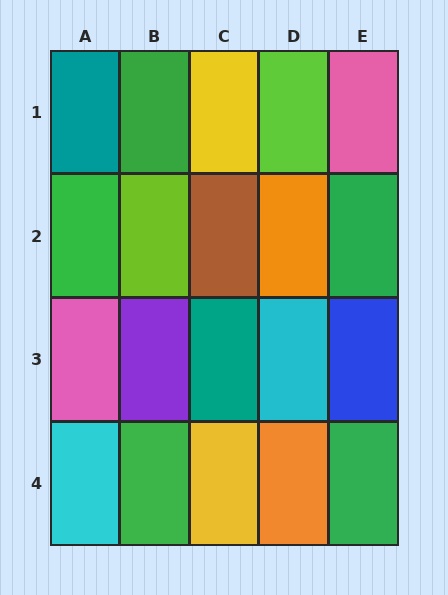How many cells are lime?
2 cells are lime.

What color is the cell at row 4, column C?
Yellow.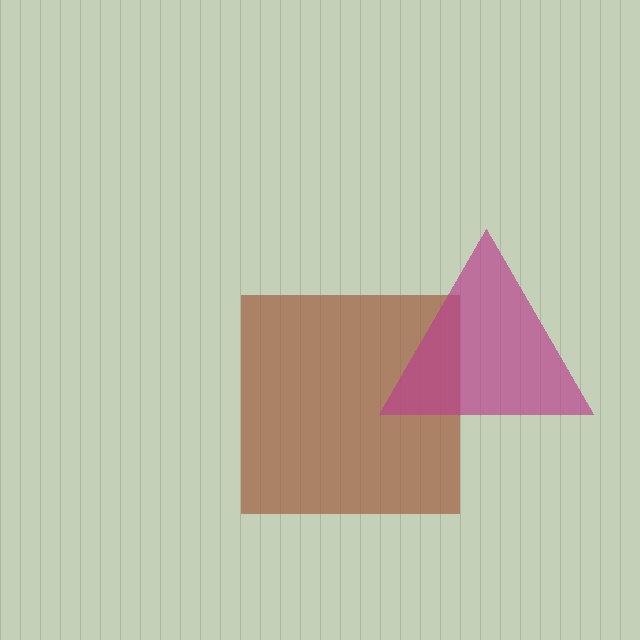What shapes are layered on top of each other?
The layered shapes are: a brown square, a magenta triangle.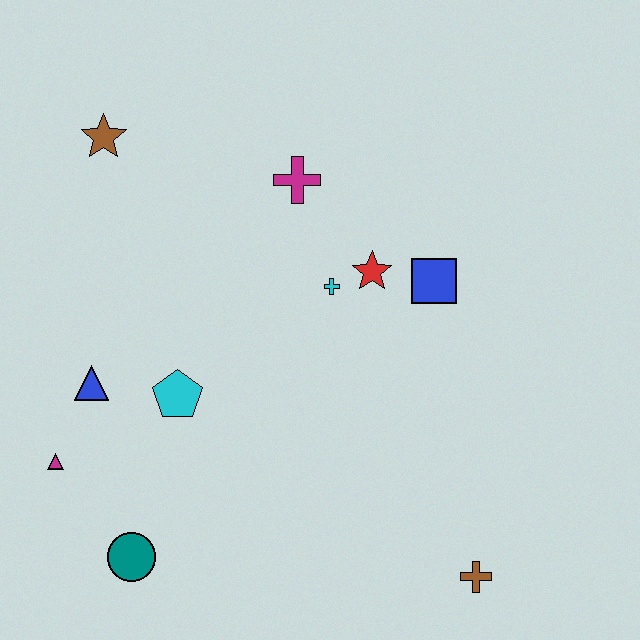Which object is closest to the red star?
The cyan cross is closest to the red star.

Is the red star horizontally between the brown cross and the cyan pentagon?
Yes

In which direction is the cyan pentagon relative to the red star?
The cyan pentagon is to the left of the red star.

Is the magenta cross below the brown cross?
No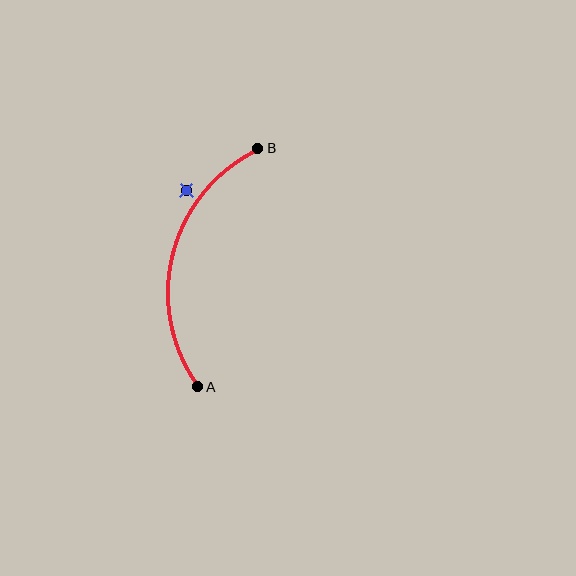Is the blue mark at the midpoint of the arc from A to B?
No — the blue mark does not lie on the arc at all. It sits slightly outside the curve.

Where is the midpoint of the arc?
The arc midpoint is the point on the curve farthest from the straight line joining A and B. It sits to the left of that line.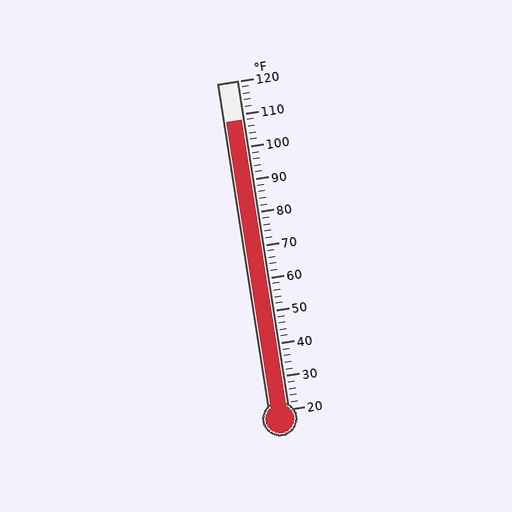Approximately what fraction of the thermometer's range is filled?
The thermometer is filled to approximately 90% of its range.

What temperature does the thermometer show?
The thermometer shows approximately 108°F.